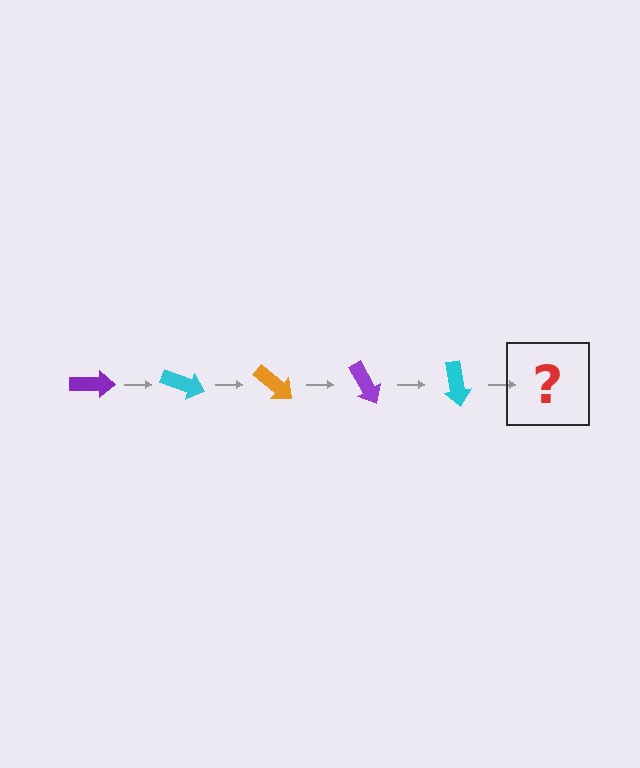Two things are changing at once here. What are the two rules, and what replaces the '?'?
The two rules are that it rotates 20 degrees each step and the color cycles through purple, cyan, and orange. The '?' should be an orange arrow, rotated 100 degrees from the start.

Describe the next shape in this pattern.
It should be an orange arrow, rotated 100 degrees from the start.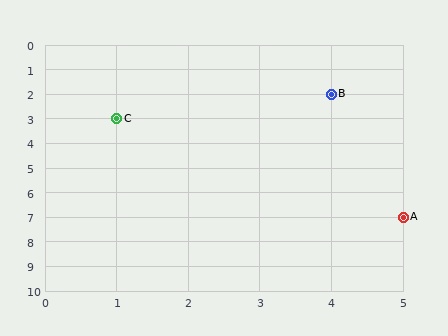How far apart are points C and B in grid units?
Points C and B are 3 columns and 1 row apart (about 3.2 grid units diagonally).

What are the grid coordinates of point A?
Point A is at grid coordinates (5, 7).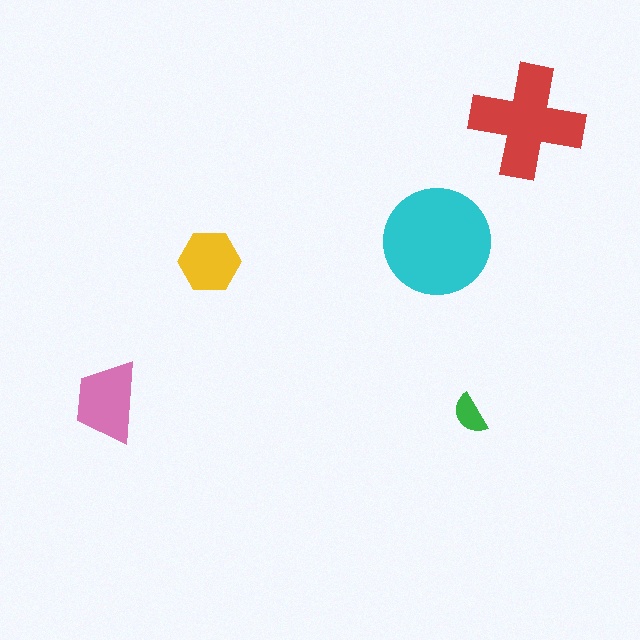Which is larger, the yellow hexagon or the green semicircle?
The yellow hexagon.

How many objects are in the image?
There are 5 objects in the image.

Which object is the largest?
The cyan circle.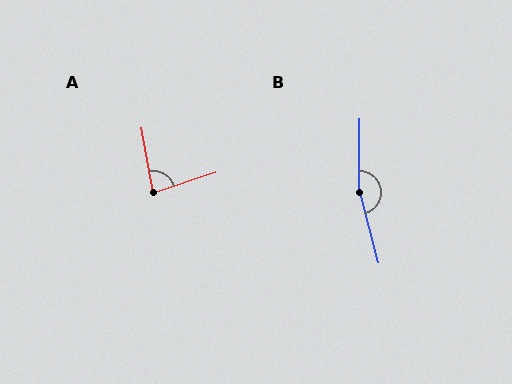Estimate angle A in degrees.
Approximately 82 degrees.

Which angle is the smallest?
A, at approximately 82 degrees.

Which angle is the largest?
B, at approximately 165 degrees.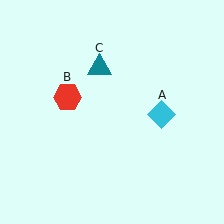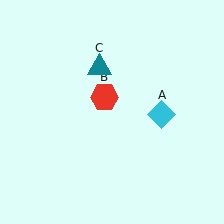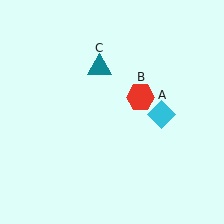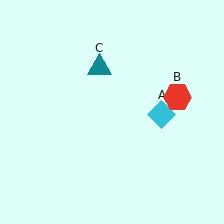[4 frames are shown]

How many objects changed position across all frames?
1 object changed position: red hexagon (object B).